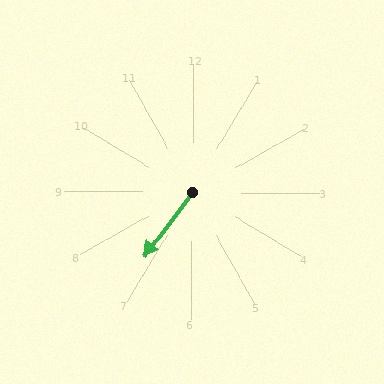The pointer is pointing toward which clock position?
Roughly 7 o'clock.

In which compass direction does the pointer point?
Southwest.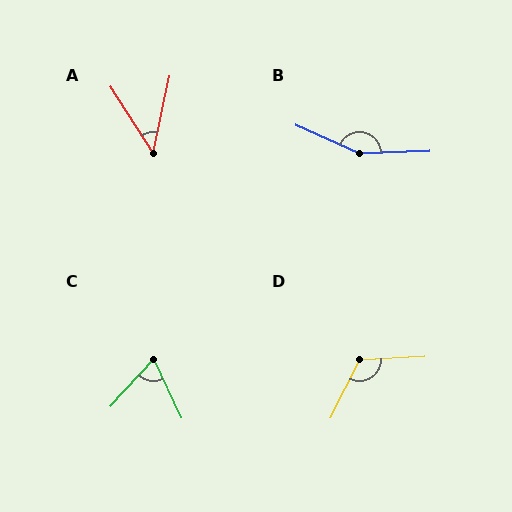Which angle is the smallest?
A, at approximately 45 degrees.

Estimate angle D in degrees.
Approximately 119 degrees.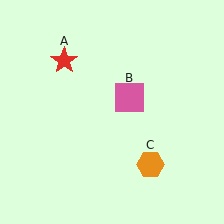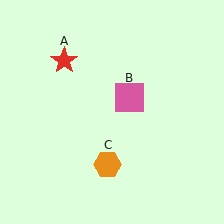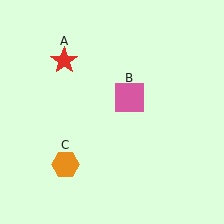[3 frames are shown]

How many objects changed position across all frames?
1 object changed position: orange hexagon (object C).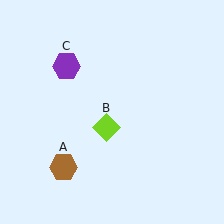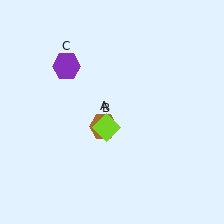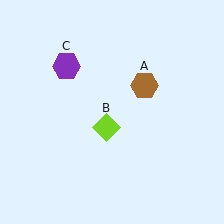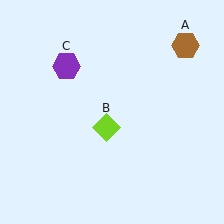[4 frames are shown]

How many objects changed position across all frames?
1 object changed position: brown hexagon (object A).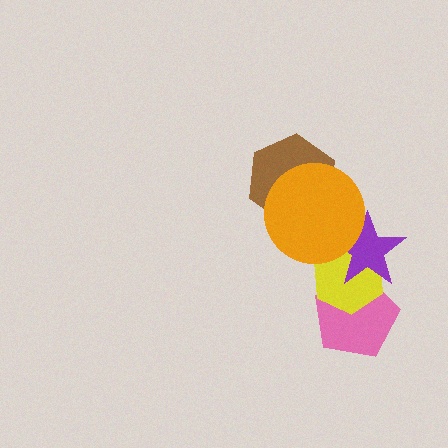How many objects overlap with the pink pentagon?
2 objects overlap with the pink pentagon.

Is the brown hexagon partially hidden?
Yes, it is partially covered by another shape.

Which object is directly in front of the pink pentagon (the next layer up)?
The yellow hexagon is directly in front of the pink pentagon.